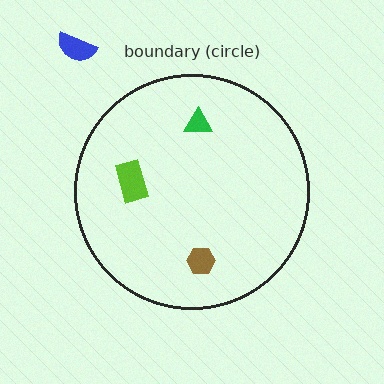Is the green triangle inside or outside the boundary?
Inside.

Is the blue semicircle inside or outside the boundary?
Outside.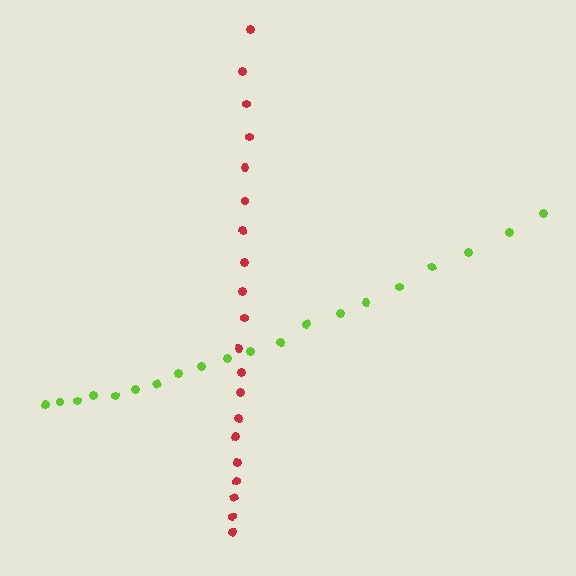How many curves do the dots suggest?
There are 2 distinct paths.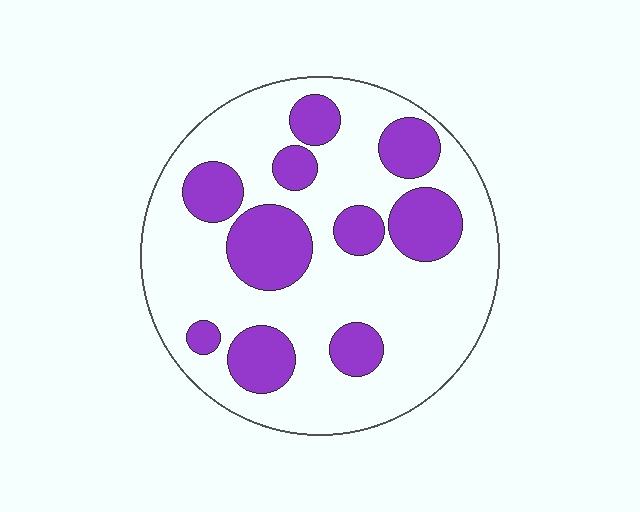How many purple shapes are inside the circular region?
10.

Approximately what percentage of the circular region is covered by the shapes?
Approximately 30%.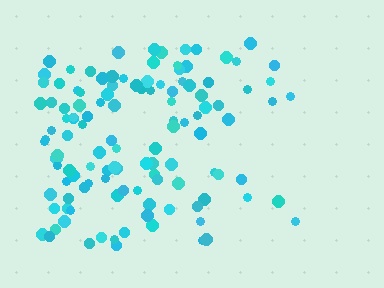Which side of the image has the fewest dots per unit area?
The right.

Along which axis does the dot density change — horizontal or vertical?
Horizontal.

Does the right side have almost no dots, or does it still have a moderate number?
Still a moderate number, just noticeably fewer than the left.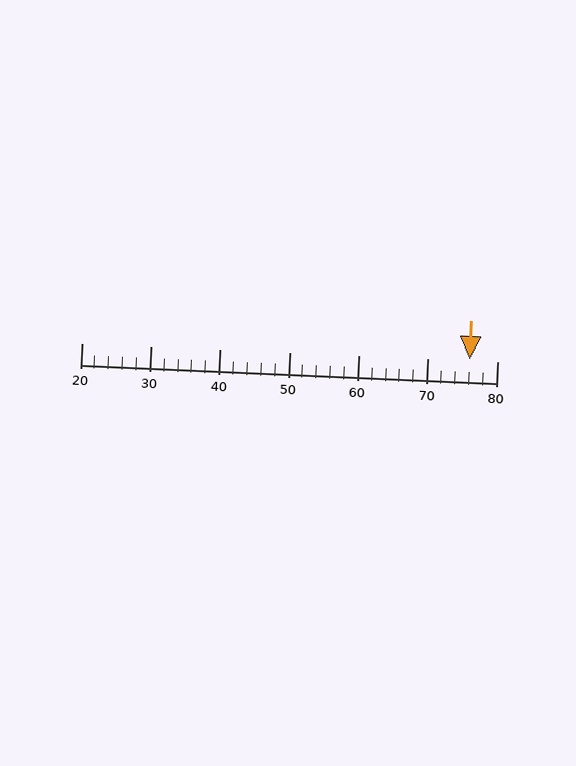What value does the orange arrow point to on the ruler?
The orange arrow points to approximately 76.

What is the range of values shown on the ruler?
The ruler shows values from 20 to 80.